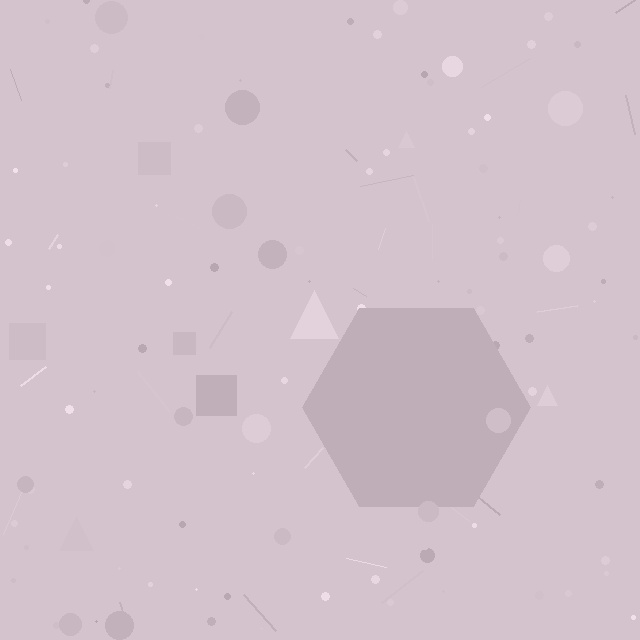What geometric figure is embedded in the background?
A hexagon is embedded in the background.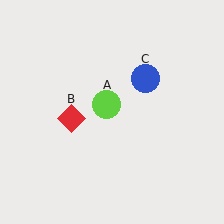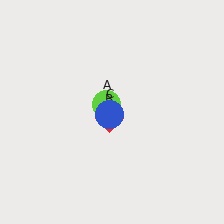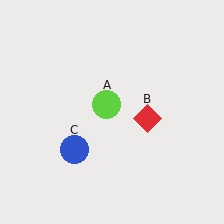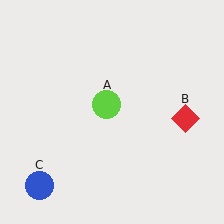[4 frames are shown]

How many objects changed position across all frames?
2 objects changed position: red diamond (object B), blue circle (object C).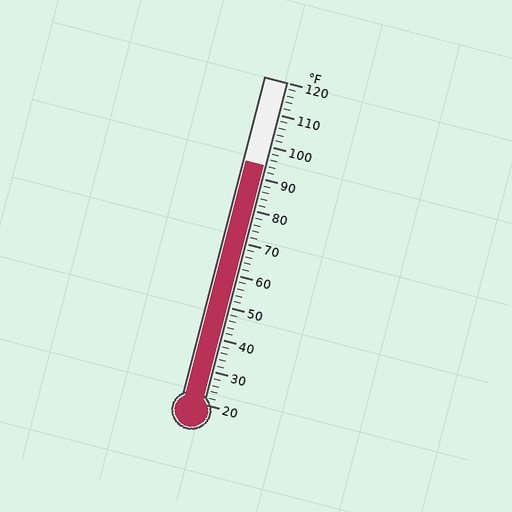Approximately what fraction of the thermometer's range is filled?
The thermometer is filled to approximately 75% of its range.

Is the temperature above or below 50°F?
The temperature is above 50°F.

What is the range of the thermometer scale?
The thermometer scale ranges from 20°F to 120°F.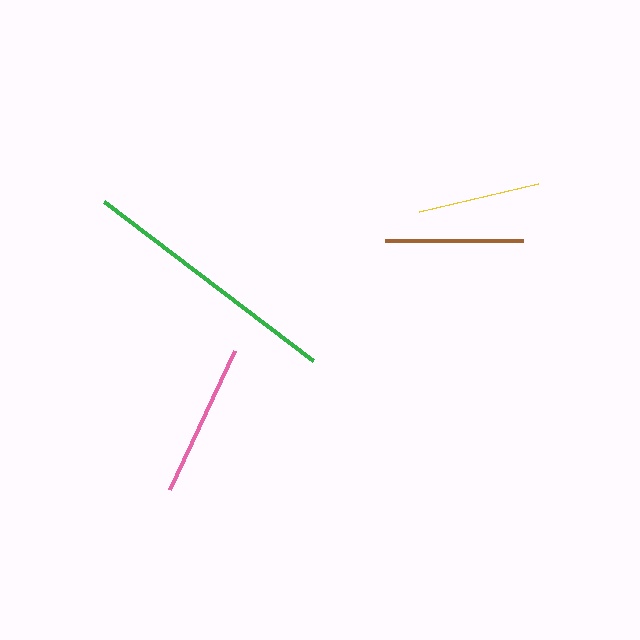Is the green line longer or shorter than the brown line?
The green line is longer than the brown line.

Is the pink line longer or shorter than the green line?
The green line is longer than the pink line.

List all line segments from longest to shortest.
From longest to shortest: green, pink, brown, yellow.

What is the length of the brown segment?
The brown segment is approximately 138 pixels long.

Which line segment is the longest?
The green line is the longest at approximately 262 pixels.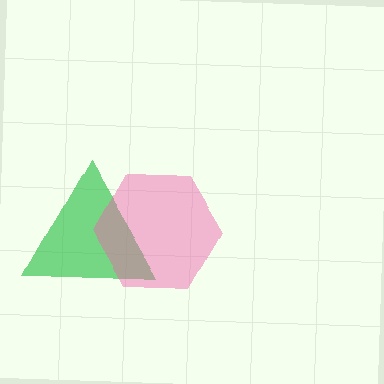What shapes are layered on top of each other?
The layered shapes are: a green triangle, a pink hexagon.